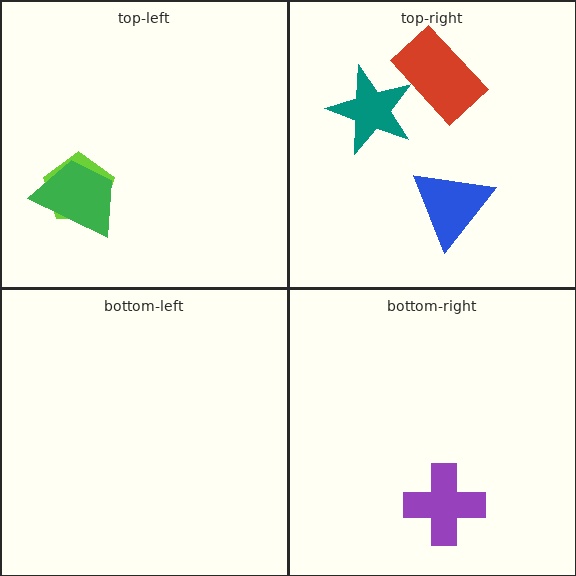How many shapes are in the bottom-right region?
1.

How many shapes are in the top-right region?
3.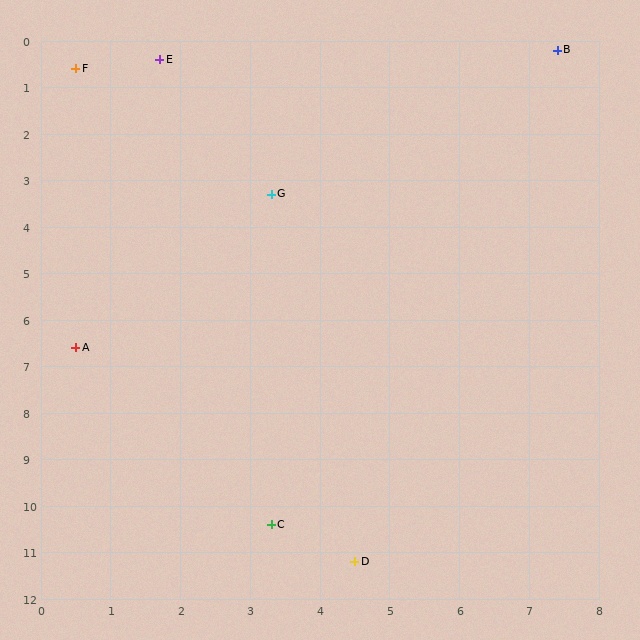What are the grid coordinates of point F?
Point F is at approximately (0.5, 0.6).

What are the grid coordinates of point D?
Point D is at approximately (4.5, 11.2).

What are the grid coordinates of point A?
Point A is at approximately (0.5, 6.6).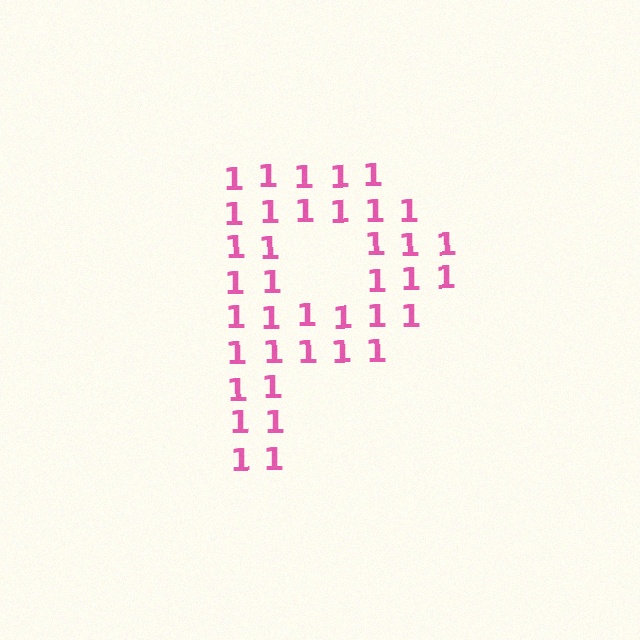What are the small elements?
The small elements are digit 1's.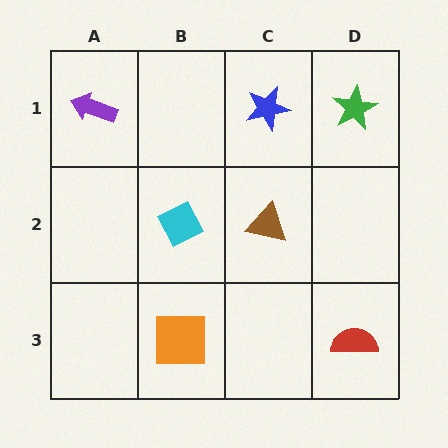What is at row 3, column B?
An orange square.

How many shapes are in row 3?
2 shapes.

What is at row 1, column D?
A green star.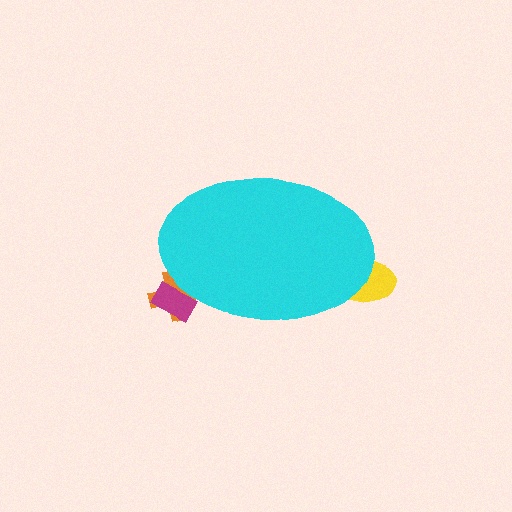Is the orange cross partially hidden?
Yes, the orange cross is partially hidden behind the cyan ellipse.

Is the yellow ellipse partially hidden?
Yes, the yellow ellipse is partially hidden behind the cyan ellipse.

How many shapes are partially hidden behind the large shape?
3 shapes are partially hidden.